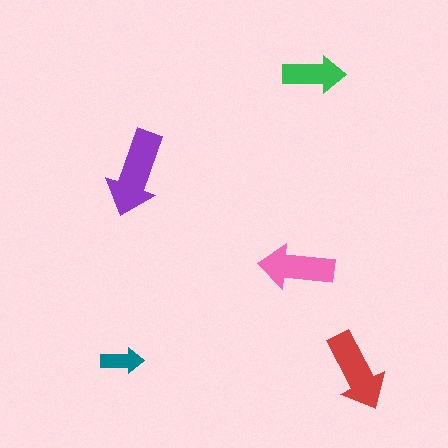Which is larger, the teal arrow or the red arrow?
The red one.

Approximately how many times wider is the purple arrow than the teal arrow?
About 2 times wider.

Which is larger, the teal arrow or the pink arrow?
The pink one.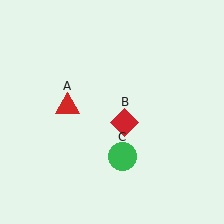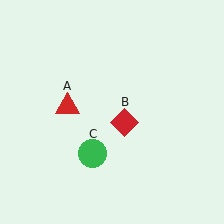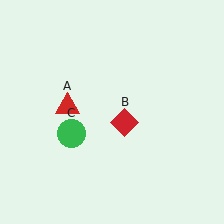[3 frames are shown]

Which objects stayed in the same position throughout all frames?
Red triangle (object A) and red diamond (object B) remained stationary.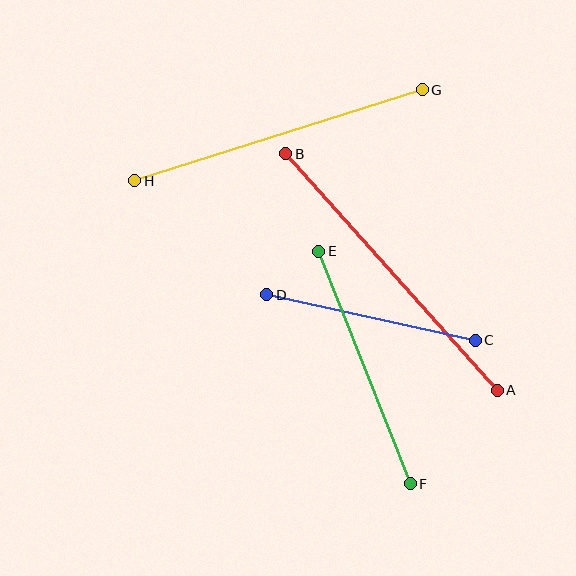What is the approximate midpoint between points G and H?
The midpoint is at approximately (278, 135) pixels.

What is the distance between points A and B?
The distance is approximately 317 pixels.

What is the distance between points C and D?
The distance is approximately 214 pixels.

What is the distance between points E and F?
The distance is approximately 250 pixels.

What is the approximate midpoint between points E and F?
The midpoint is at approximately (365, 367) pixels.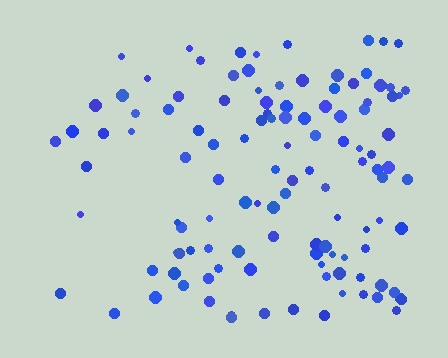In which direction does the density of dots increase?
From left to right, with the right side densest.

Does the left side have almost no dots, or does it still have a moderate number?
Still a moderate number, just noticeably fewer than the right.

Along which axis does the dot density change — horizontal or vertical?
Horizontal.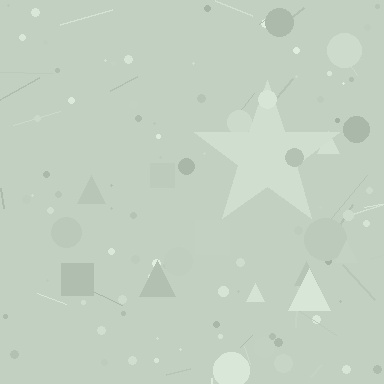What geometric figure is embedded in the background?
A star is embedded in the background.